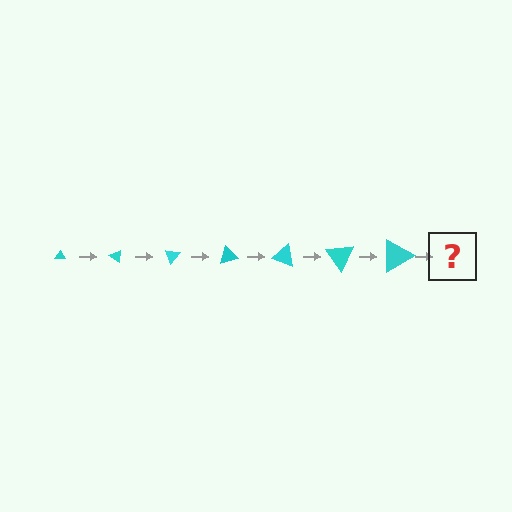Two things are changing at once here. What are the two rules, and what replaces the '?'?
The two rules are that the triangle grows larger each step and it rotates 35 degrees each step. The '?' should be a triangle, larger than the previous one and rotated 245 degrees from the start.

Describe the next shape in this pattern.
It should be a triangle, larger than the previous one and rotated 245 degrees from the start.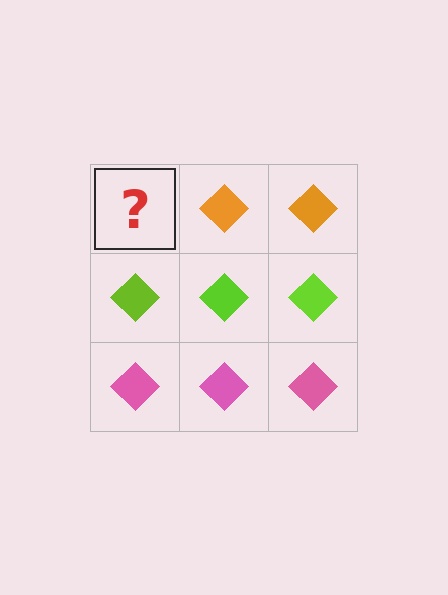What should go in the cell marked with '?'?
The missing cell should contain an orange diamond.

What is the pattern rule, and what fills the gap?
The rule is that each row has a consistent color. The gap should be filled with an orange diamond.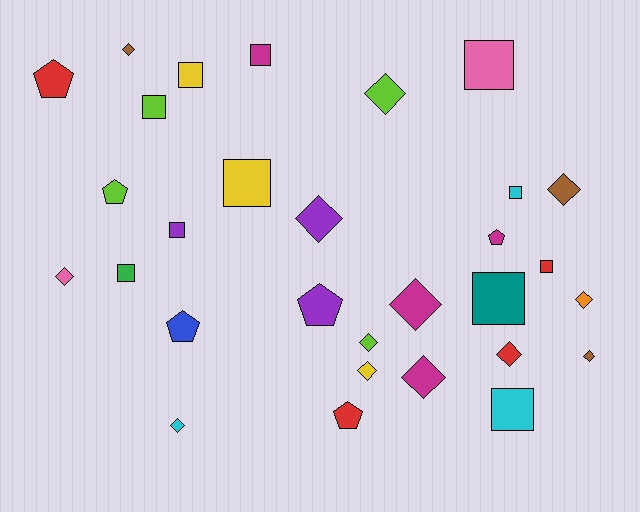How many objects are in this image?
There are 30 objects.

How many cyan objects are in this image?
There are 3 cyan objects.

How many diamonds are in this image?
There are 13 diamonds.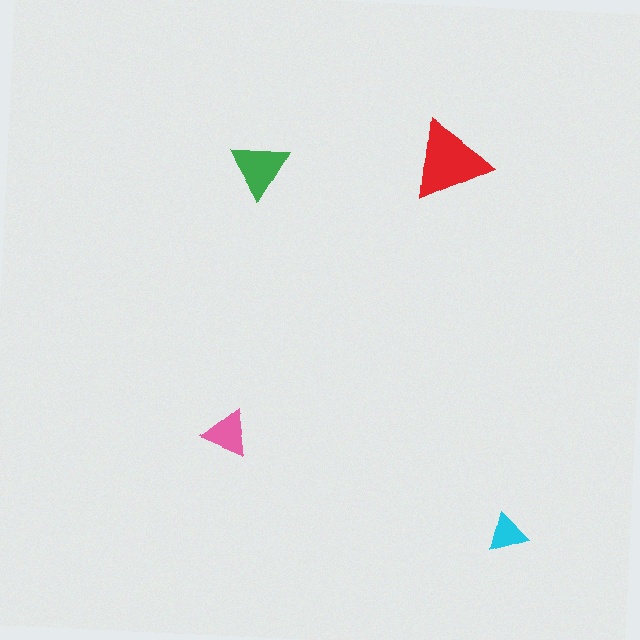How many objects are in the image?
There are 4 objects in the image.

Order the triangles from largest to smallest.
the red one, the green one, the pink one, the cyan one.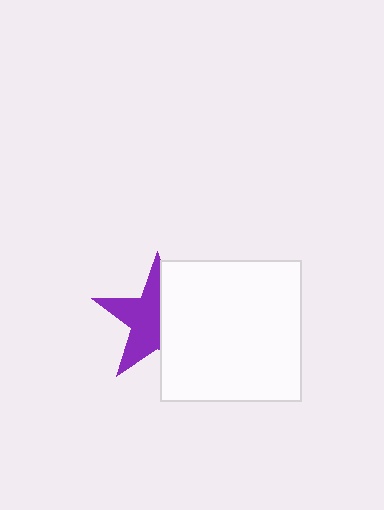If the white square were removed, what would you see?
You would see the complete purple star.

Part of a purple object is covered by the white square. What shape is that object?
It is a star.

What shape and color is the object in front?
The object in front is a white square.